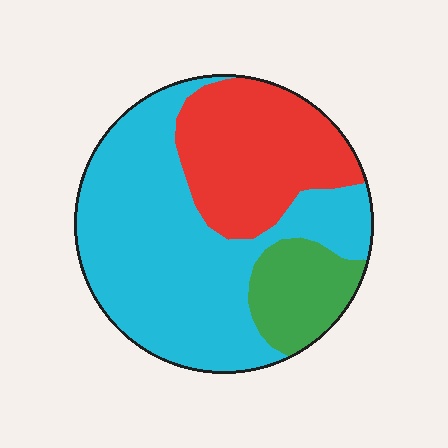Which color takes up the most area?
Cyan, at roughly 55%.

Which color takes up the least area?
Green, at roughly 15%.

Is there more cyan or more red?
Cyan.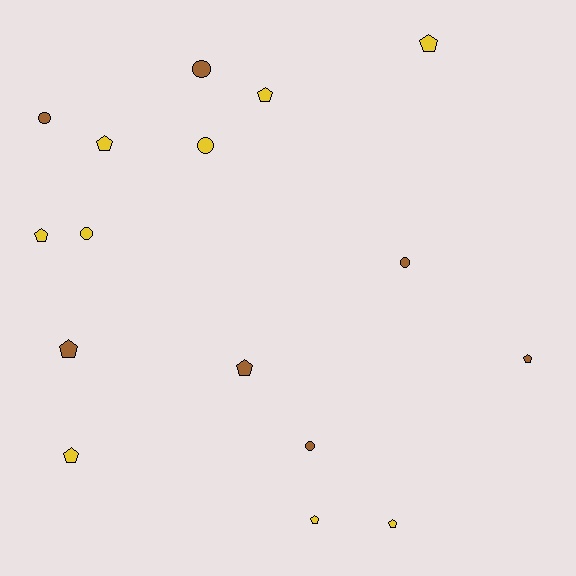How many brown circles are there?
There are 4 brown circles.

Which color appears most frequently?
Yellow, with 9 objects.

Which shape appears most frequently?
Pentagon, with 10 objects.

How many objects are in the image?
There are 16 objects.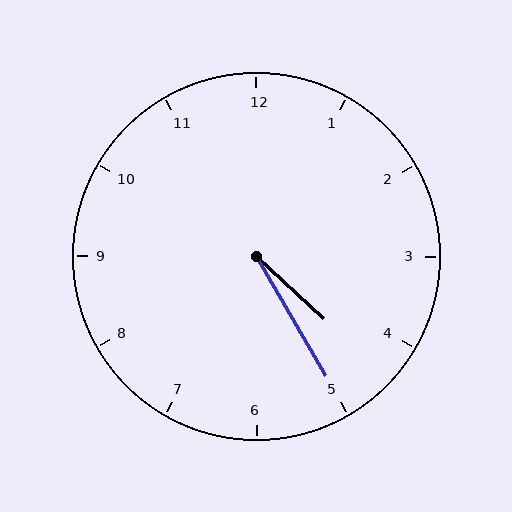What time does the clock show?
4:25.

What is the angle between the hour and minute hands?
Approximately 18 degrees.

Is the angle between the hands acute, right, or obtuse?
It is acute.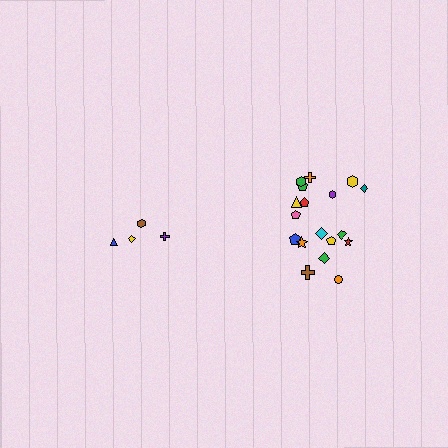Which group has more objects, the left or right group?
The right group.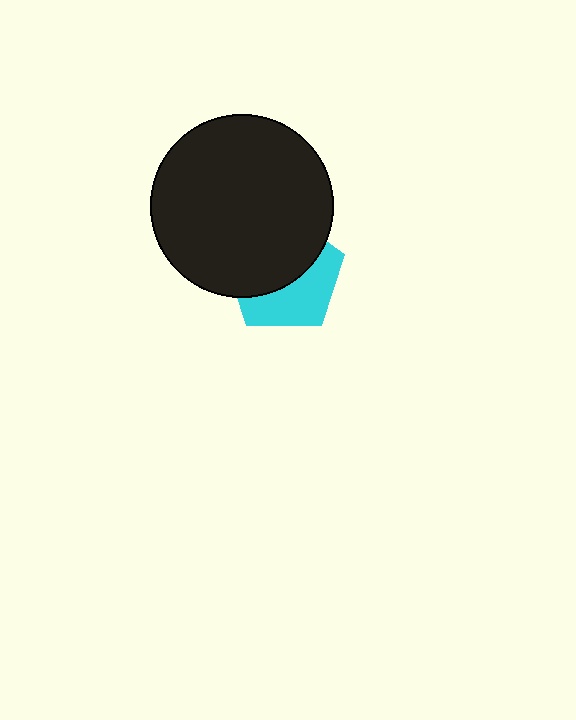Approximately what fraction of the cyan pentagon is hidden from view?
Roughly 56% of the cyan pentagon is hidden behind the black circle.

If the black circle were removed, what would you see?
You would see the complete cyan pentagon.